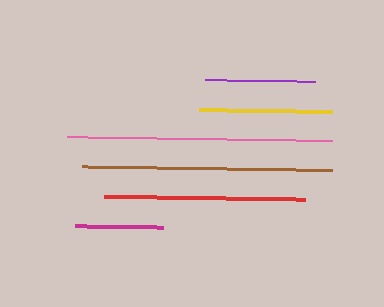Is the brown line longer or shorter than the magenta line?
The brown line is longer than the magenta line.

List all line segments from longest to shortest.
From longest to shortest: pink, brown, red, yellow, purple, magenta.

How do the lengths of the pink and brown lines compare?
The pink and brown lines are approximately the same length.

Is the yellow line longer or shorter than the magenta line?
The yellow line is longer than the magenta line.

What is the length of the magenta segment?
The magenta segment is approximately 88 pixels long.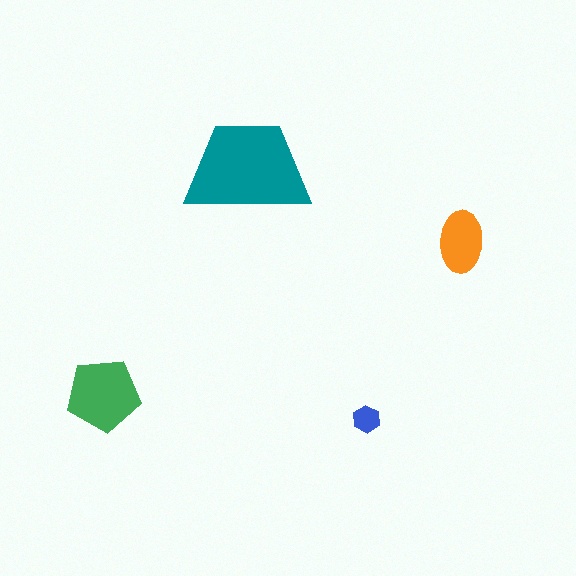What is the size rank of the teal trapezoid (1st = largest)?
1st.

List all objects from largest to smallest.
The teal trapezoid, the green pentagon, the orange ellipse, the blue hexagon.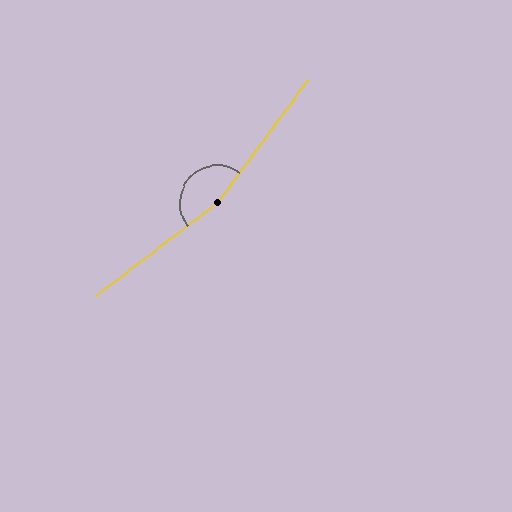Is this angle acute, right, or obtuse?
It is obtuse.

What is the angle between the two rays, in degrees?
Approximately 164 degrees.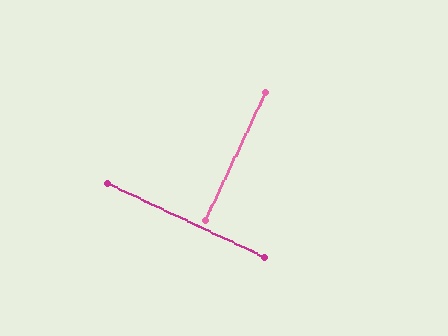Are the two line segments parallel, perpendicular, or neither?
Perpendicular — they meet at approximately 90°.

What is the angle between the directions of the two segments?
Approximately 90 degrees.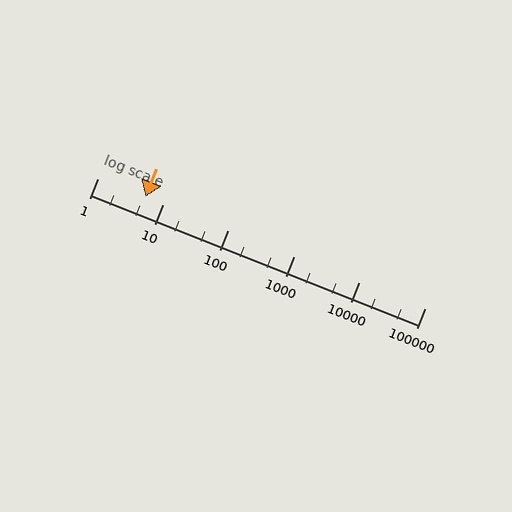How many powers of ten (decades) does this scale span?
The scale spans 5 decades, from 1 to 100000.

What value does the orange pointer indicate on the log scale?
The pointer indicates approximately 5.4.